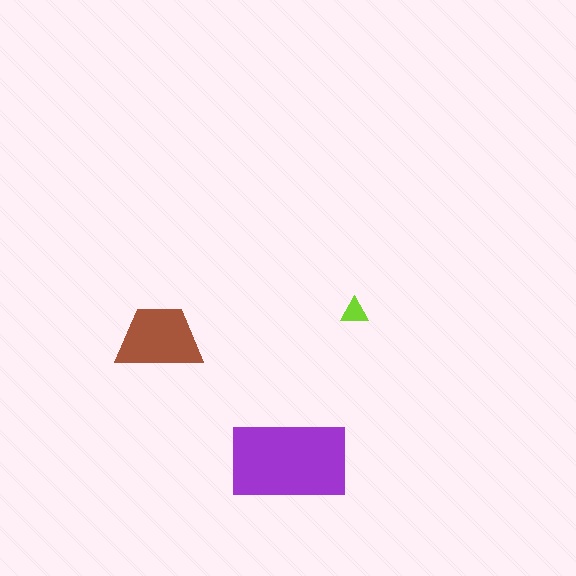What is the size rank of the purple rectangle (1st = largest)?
1st.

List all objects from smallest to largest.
The lime triangle, the brown trapezoid, the purple rectangle.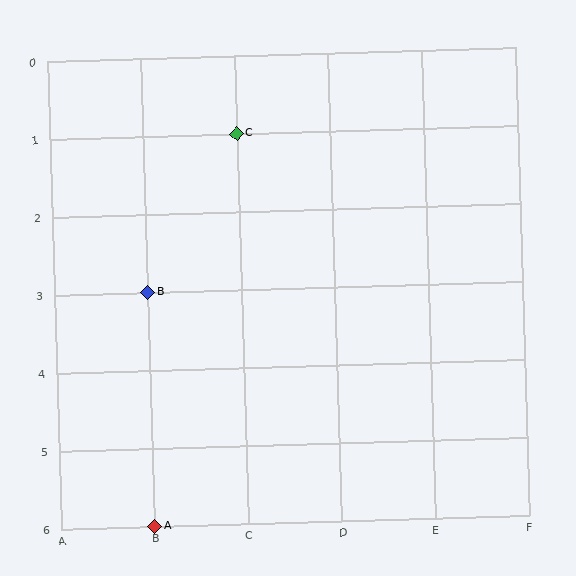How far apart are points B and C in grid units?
Points B and C are 1 column and 2 rows apart (about 2.2 grid units diagonally).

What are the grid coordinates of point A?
Point A is at grid coordinates (B, 6).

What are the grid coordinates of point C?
Point C is at grid coordinates (C, 1).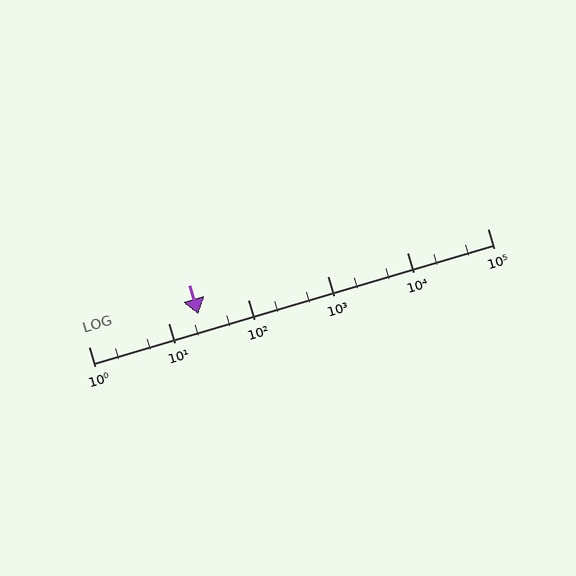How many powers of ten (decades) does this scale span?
The scale spans 5 decades, from 1 to 100000.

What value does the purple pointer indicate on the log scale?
The pointer indicates approximately 24.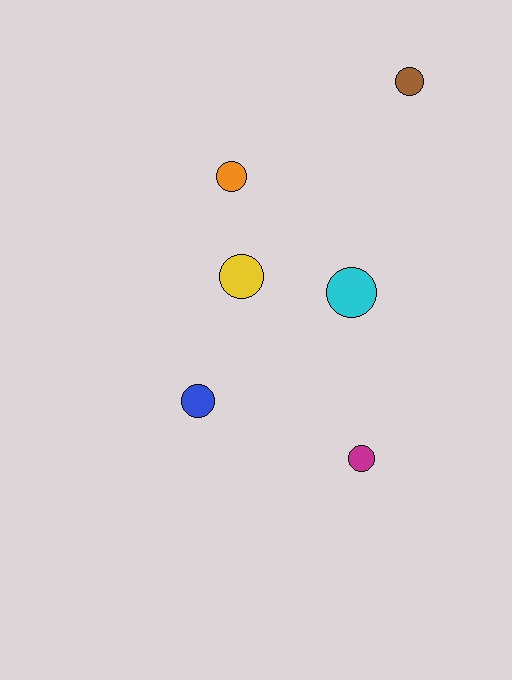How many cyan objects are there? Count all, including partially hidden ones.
There is 1 cyan object.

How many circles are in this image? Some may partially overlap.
There are 6 circles.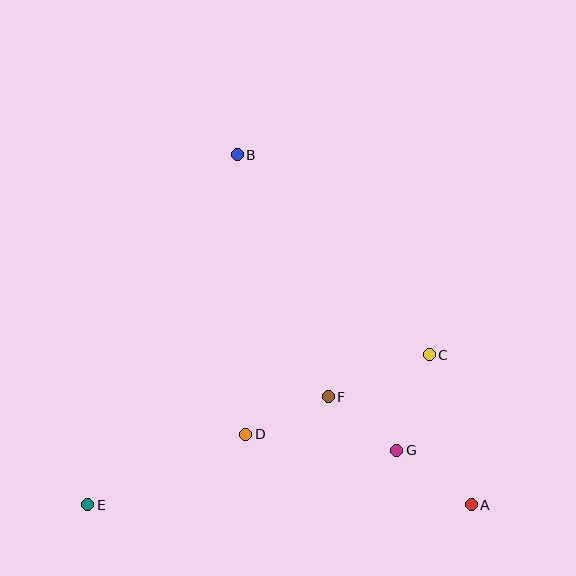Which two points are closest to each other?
Points F and G are closest to each other.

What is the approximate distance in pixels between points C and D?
The distance between C and D is approximately 200 pixels.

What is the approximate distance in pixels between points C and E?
The distance between C and E is approximately 373 pixels.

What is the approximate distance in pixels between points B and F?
The distance between B and F is approximately 259 pixels.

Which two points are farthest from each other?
Points A and B are farthest from each other.